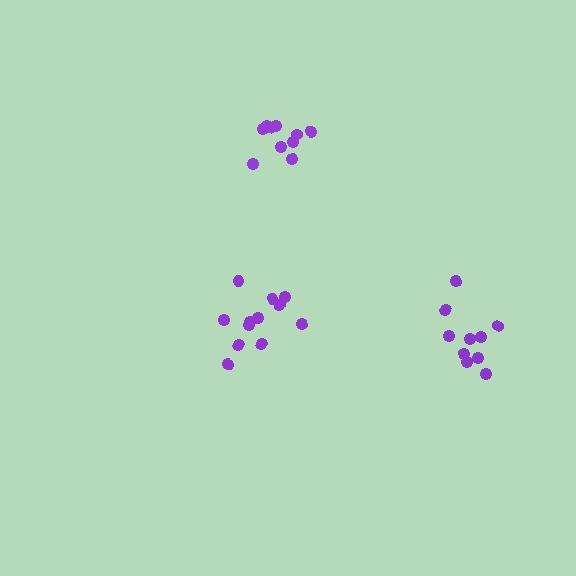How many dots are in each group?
Group 1: 10 dots, Group 2: 10 dots, Group 3: 12 dots (32 total).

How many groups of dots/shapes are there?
There are 3 groups.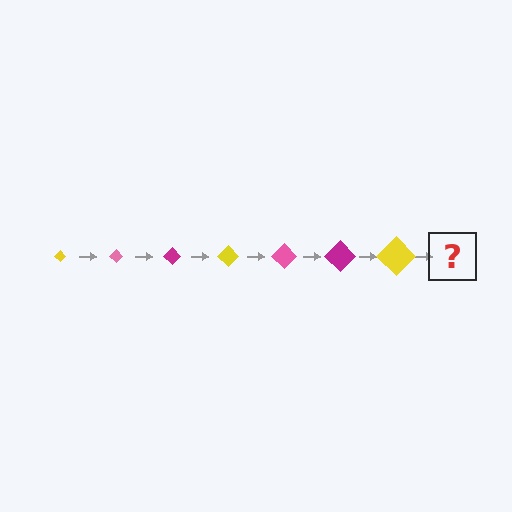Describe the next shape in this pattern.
It should be a pink diamond, larger than the previous one.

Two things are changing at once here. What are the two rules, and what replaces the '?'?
The two rules are that the diamond grows larger each step and the color cycles through yellow, pink, and magenta. The '?' should be a pink diamond, larger than the previous one.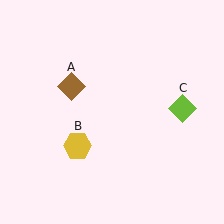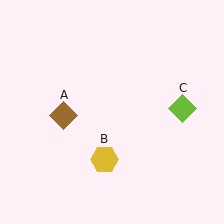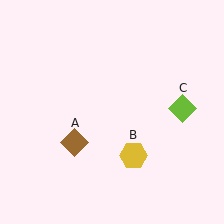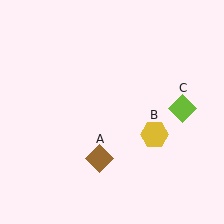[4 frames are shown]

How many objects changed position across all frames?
2 objects changed position: brown diamond (object A), yellow hexagon (object B).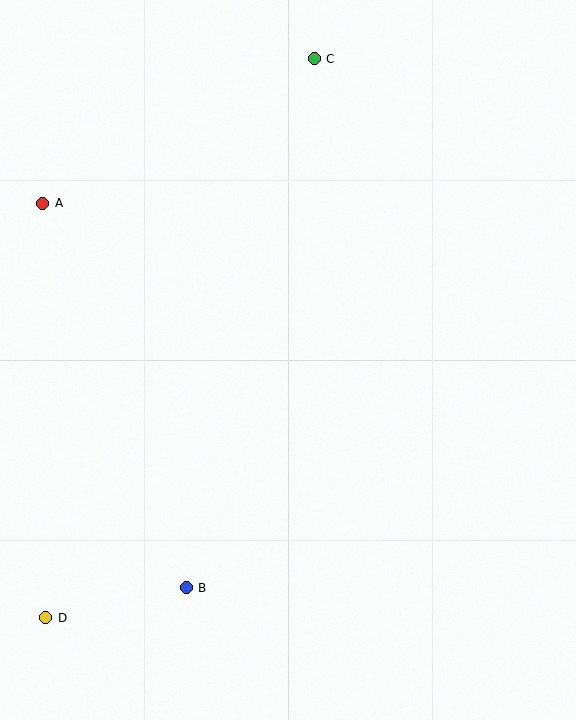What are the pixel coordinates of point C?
Point C is at (314, 59).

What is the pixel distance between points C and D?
The distance between C and D is 620 pixels.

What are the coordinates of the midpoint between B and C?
The midpoint between B and C is at (250, 323).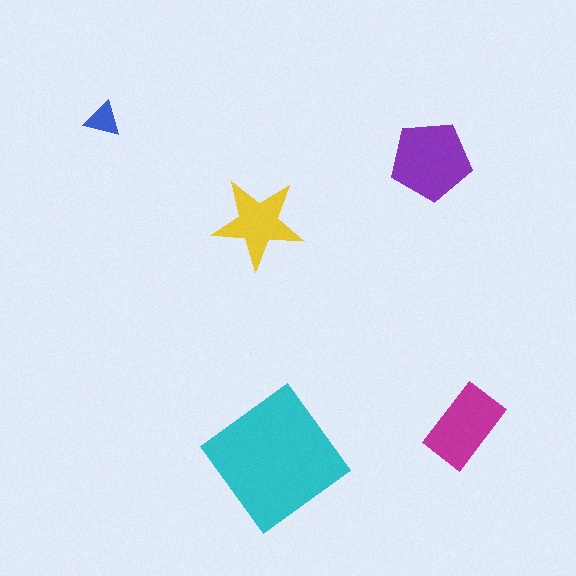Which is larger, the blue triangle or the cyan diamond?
The cyan diamond.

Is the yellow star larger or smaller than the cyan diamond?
Smaller.